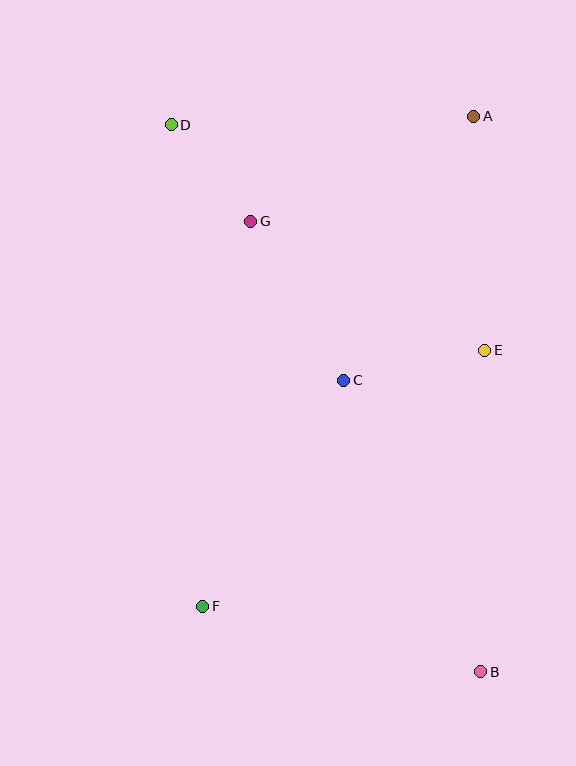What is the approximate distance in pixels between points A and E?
The distance between A and E is approximately 234 pixels.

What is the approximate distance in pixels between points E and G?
The distance between E and G is approximately 267 pixels.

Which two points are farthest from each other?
Points B and D are farthest from each other.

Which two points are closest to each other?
Points D and G are closest to each other.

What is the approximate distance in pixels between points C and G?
The distance between C and G is approximately 184 pixels.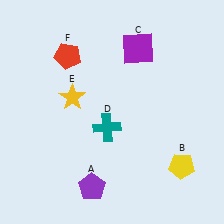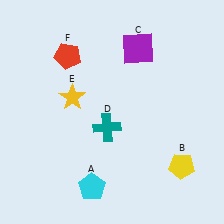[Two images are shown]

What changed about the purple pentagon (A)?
In Image 1, A is purple. In Image 2, it changed to cyan.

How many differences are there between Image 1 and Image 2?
There is 1 difference between the two images.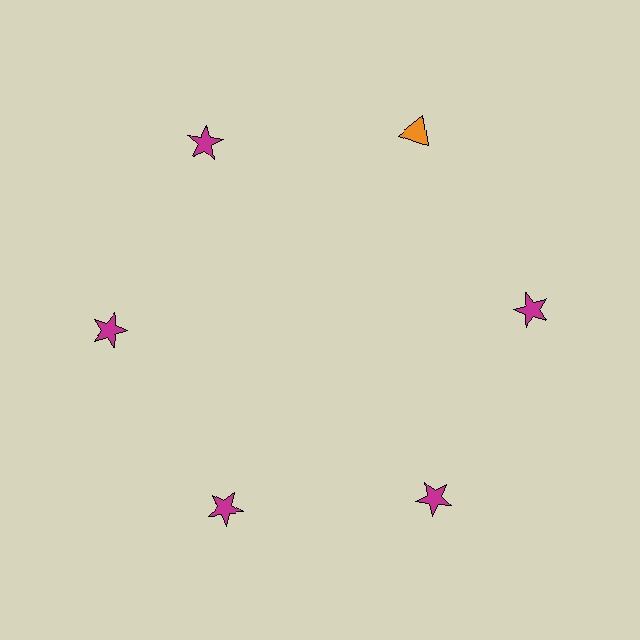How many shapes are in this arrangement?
There are 6 shapes arranged in a ring pattern.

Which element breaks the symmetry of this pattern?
The orange triangle at roughly the 1 o'clock position breaks the symmetry. All other shapes are magenta stars.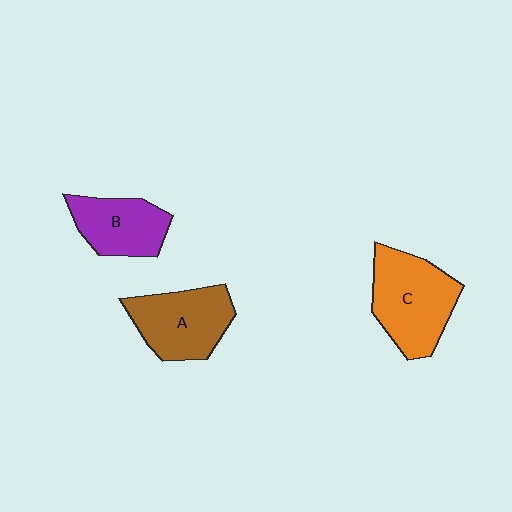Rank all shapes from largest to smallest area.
From largest to smallest: C (orange), A (brown), B (purple).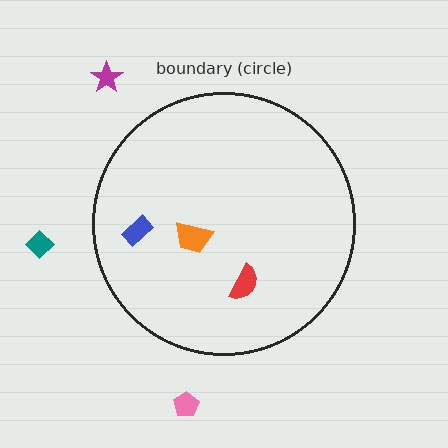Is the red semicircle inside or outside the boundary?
Inside.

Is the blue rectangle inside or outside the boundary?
Inside.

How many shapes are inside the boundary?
3 inside, 3 outside.